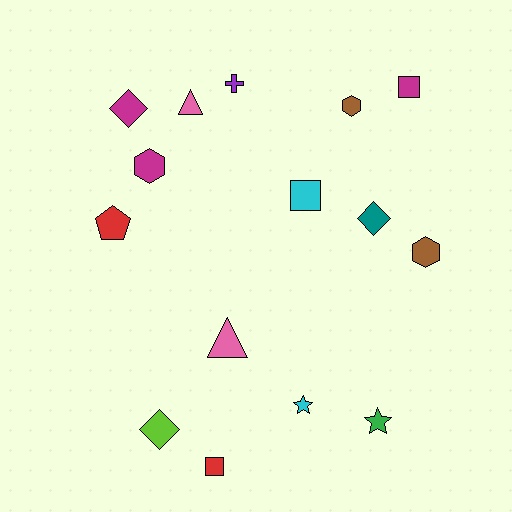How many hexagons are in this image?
There are 3 hexagons.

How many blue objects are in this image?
There are no blue objects.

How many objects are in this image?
There are 15 objects.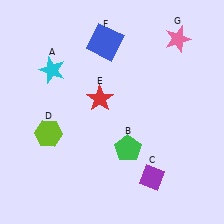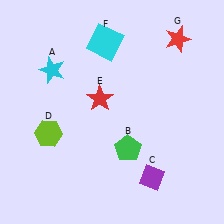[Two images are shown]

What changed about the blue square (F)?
In Image 1, F is blue. In Image 2, it changed to cyan.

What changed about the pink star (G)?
In Image 1, G is pink. In Image 2, it changed to red.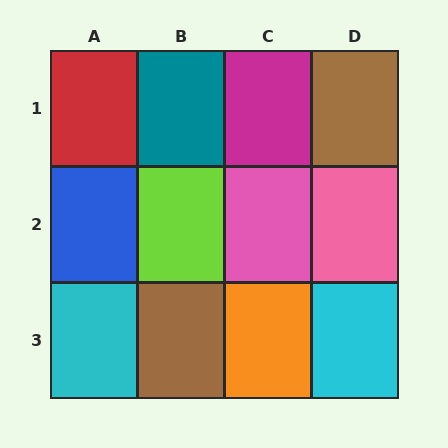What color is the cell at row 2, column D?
Pink.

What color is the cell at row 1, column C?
Magenta.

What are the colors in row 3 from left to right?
Cyan, brown, orange, cyan.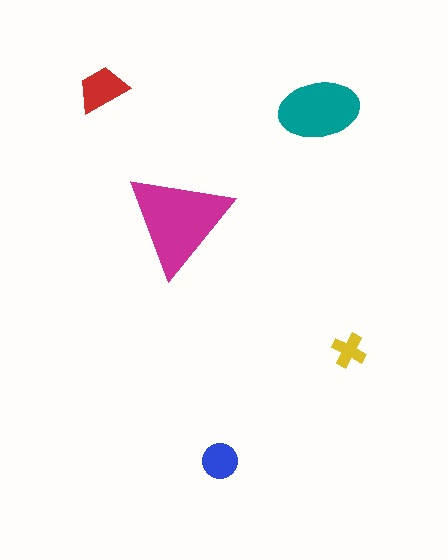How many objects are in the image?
There are 5 objects in the image.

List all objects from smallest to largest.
The yellow cross, the blue circle, the red trapezoid, the teal ellipse, the magenta triangle.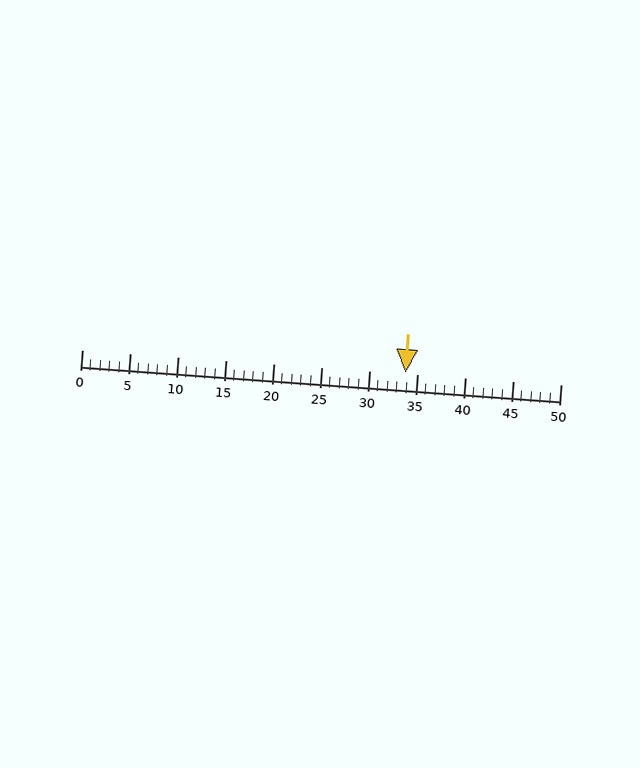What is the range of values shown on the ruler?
The ruler shows values from 0 to 50.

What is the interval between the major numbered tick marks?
The major tick marks are spaced 5 units apart.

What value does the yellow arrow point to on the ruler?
The yellow arrow points to approximately 34.